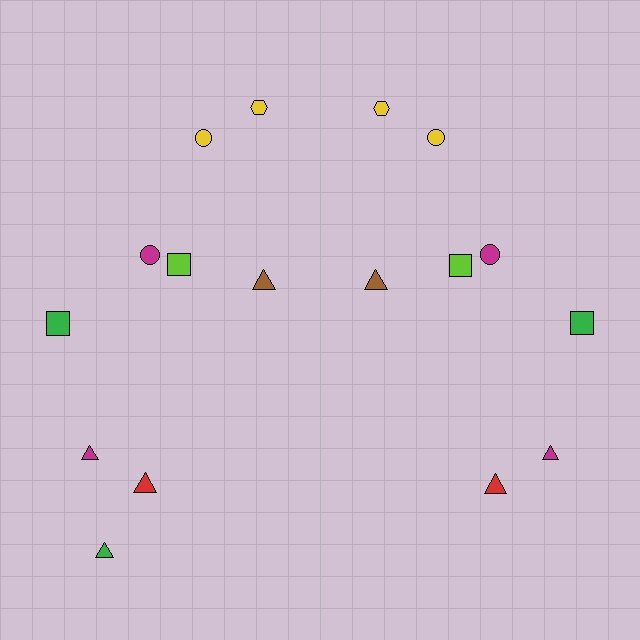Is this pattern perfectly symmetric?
No, the pattern is not perfectly symmetric. A green triangle is missing from the right side.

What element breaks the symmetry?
A green triangle is missing from the right side.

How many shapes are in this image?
There are 17 shapes in this image.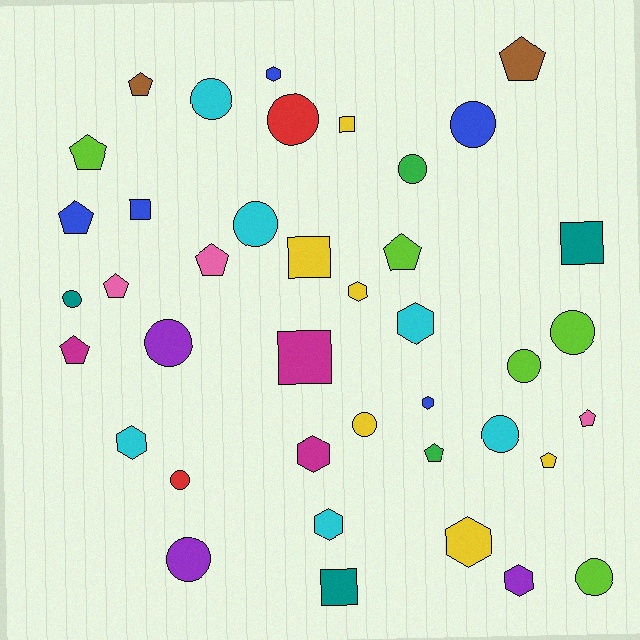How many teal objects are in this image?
There are 3 teal objects.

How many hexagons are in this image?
There are 9 hexagons.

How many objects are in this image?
There are 40 objects.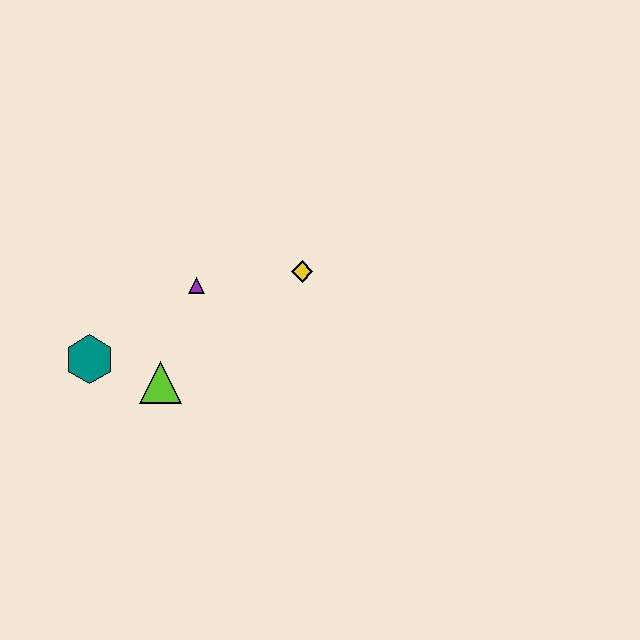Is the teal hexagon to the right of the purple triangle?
No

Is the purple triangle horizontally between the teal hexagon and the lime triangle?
No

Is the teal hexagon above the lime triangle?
Yes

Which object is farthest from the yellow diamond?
The teal hexagon is farthest from the yellow diamond.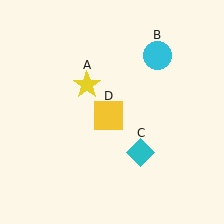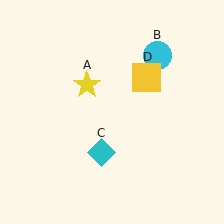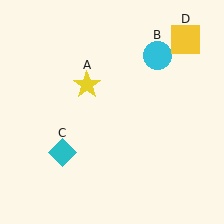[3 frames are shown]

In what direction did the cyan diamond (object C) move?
The cyan diamond (object C) moved left.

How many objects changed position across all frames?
2 objects changed position: cyan diamond (object C), yellow square (object D).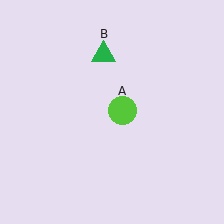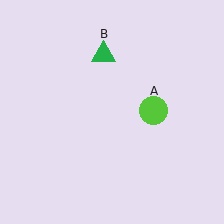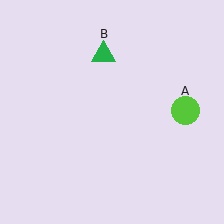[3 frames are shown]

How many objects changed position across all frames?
1 object changed position: lime circle (object A).